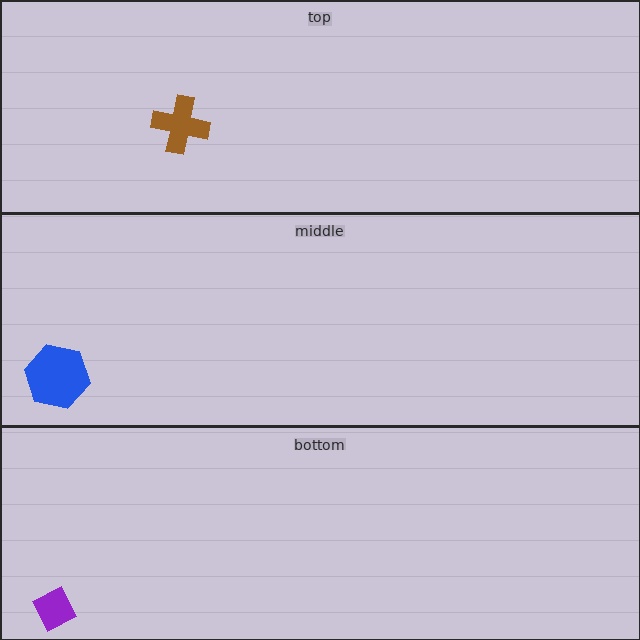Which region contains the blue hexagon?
The middle region.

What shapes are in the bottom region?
The purple diamond.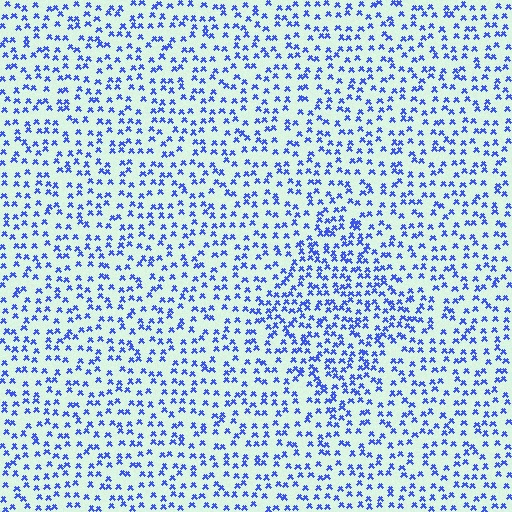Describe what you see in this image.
The image contains small blue elements arranged at two different densities. A diamond-shaped region is visible where the elements are more densely packed than the surrounding area.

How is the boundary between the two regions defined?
The boundary is defined by a change in element density (approximately 1.6x ratio). All elements are the same color, size, and shape.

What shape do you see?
I see a diamond.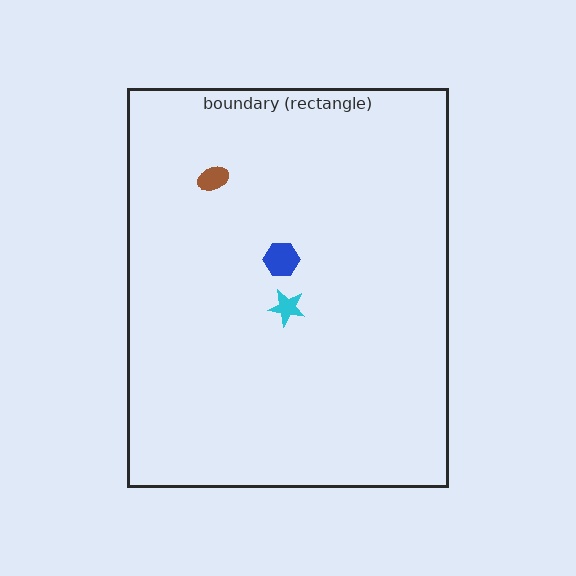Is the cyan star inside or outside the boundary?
Inside.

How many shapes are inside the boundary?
3 inside, 0 outside.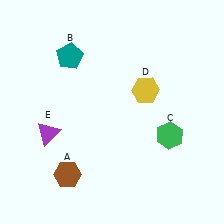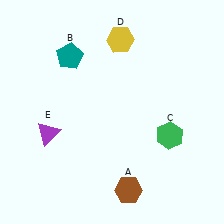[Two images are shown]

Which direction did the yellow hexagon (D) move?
The yellow hexagon (D) moved up.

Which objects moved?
The objects that moved are: the brown hexagon (A), the yellow hexagon (D).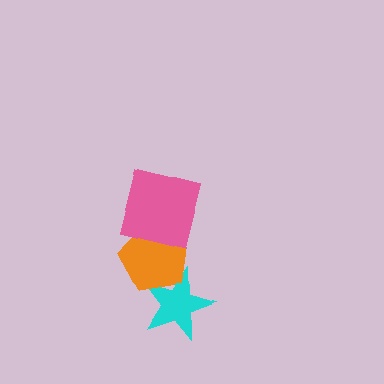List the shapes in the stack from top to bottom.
From top to bottom: the pink square, the orange pentagon, the cyan star.